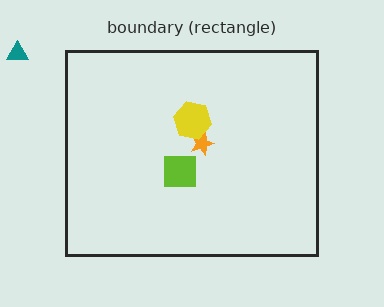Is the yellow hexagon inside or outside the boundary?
Inside.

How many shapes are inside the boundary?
3 inside, 1 outside.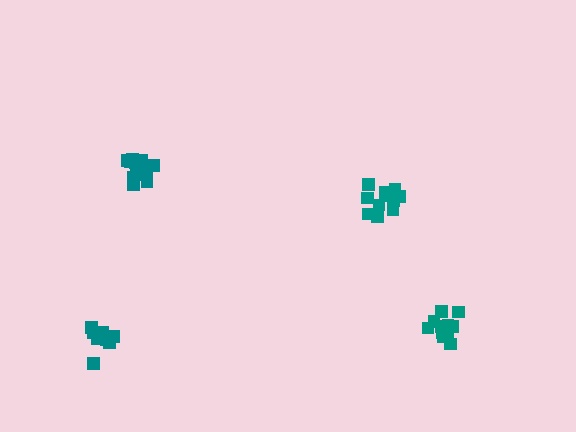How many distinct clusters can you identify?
There are 4 distinct clusters.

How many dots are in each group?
Group 1: 12 dots, Group 2: 15 dots, Group 3: 14 dots, Group 4: 10 dots (51 total).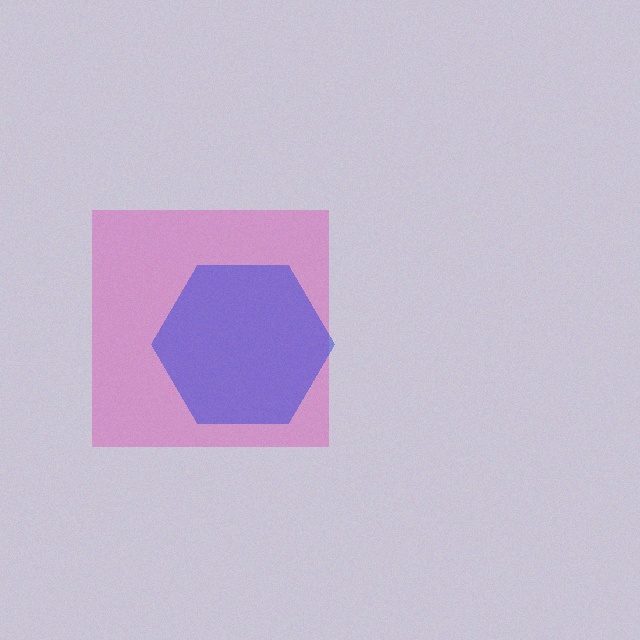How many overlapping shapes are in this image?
There are 2 overlapping shapes in the image.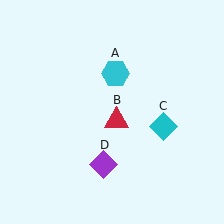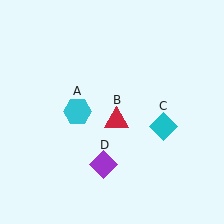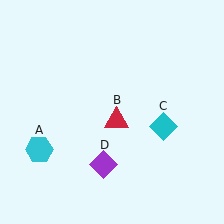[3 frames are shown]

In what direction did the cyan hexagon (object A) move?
The cyan hexagon (object A) moved down and to the left.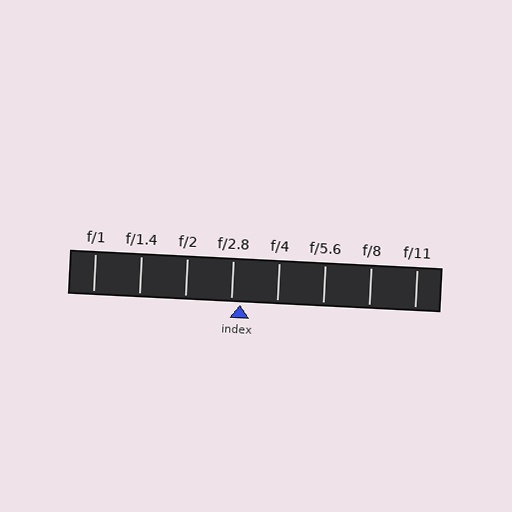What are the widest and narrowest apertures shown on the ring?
The widest aperture shown is f/1 and the narrowest is f/11.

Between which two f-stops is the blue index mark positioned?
The index mark is between f/2.8 and f/4.